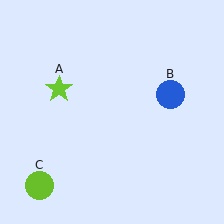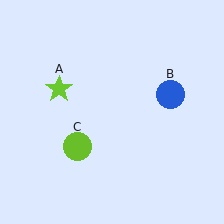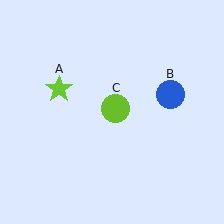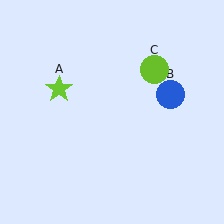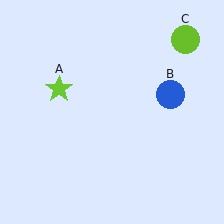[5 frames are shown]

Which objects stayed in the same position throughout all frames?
Lime star (object A) and blue circle (object B) remained stationary.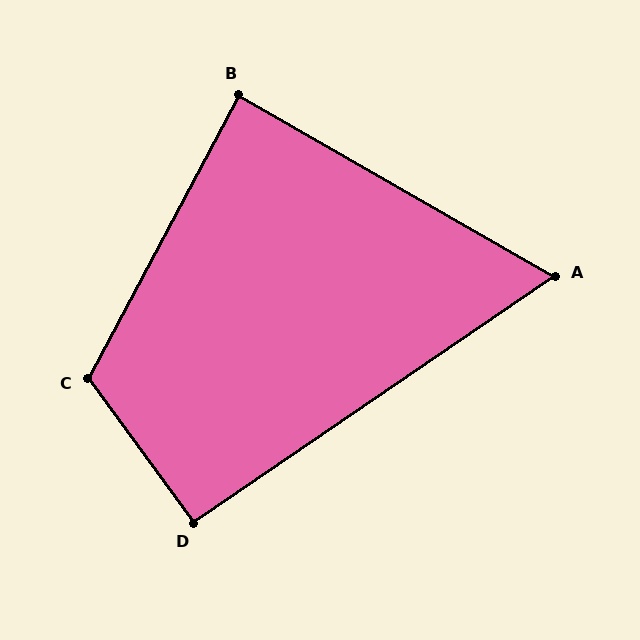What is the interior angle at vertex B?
Approximately 88 degrees (approximately right).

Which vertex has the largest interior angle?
C, at approximately 116 degrees.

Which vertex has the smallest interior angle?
A, at approximately 64 degrees.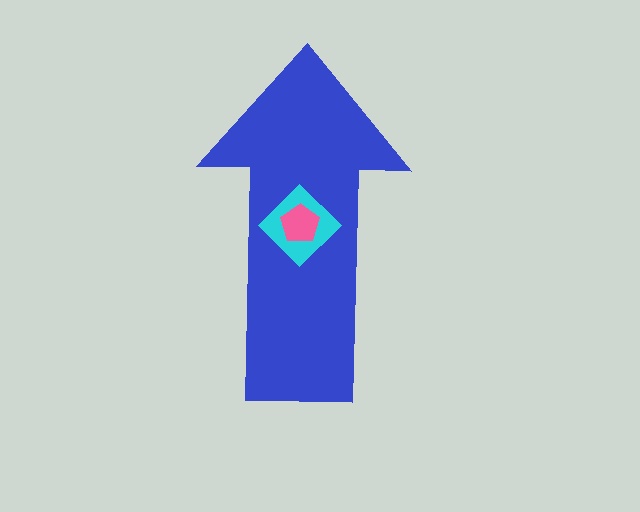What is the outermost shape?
The blue arrow.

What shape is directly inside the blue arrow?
The cyan diamond.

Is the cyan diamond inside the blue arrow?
Yes.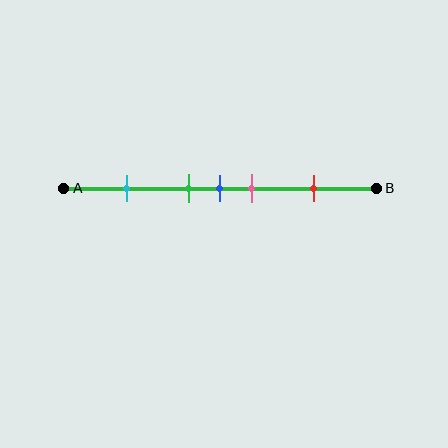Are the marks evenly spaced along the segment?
No, the marks are not evenly spaced.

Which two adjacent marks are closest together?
The green and blue marks are the closest adjacent pair.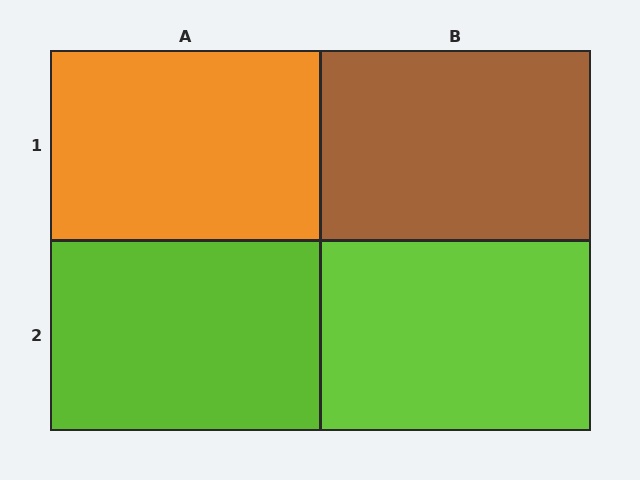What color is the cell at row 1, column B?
Brown.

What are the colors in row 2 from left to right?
Lime, lime.